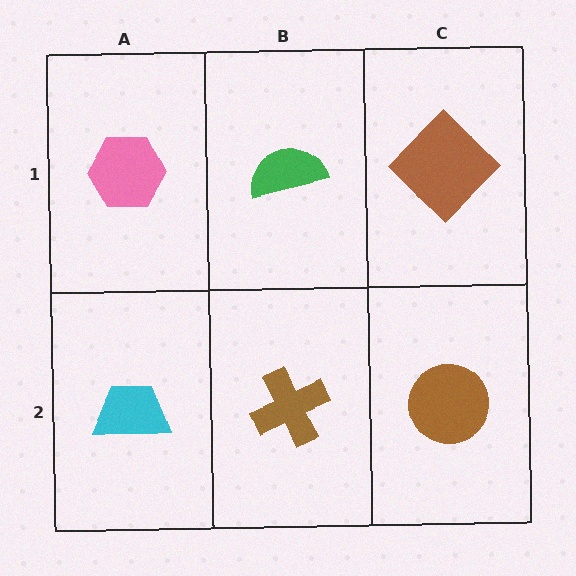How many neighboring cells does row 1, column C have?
2.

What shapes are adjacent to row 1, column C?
A brown circle (row 2, column C), a green semicircle (row 1, column B).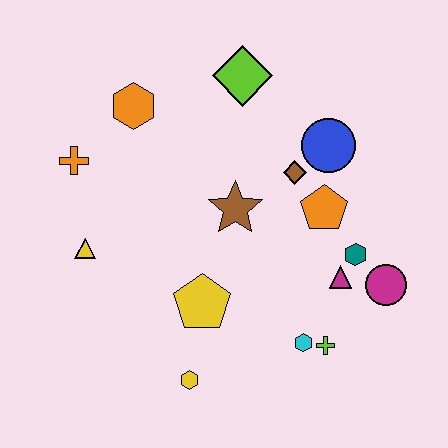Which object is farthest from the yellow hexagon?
The lime diamond is farthest from the yellow hexagon.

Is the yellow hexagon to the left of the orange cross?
No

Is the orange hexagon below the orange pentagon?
No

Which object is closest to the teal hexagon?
The magenta triangle is closest to the teal hexagon.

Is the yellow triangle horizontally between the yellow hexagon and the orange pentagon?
No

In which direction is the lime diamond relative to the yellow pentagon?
The lime diamond is above the yellow pentagon.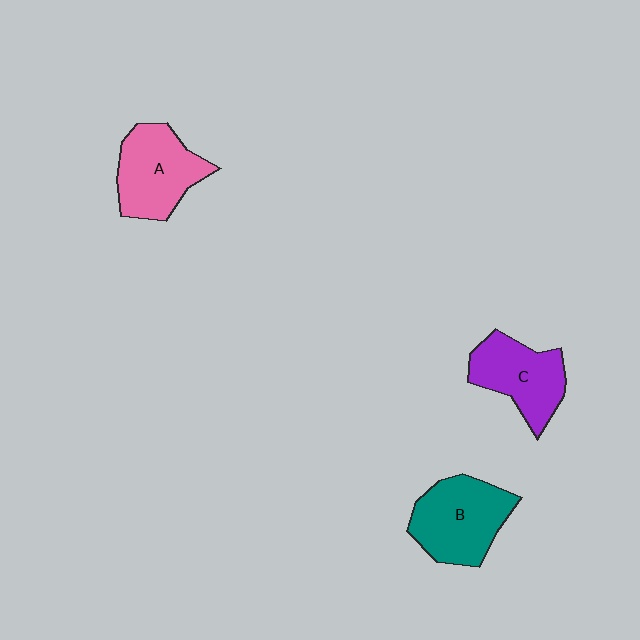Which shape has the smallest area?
Shape C (purple).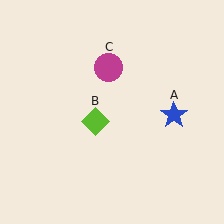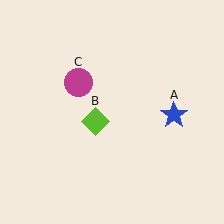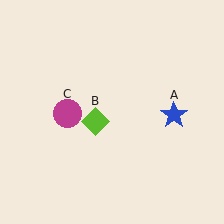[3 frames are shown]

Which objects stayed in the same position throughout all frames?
Blue star (object A) and lime diamond (object B) remained stationary.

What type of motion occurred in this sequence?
The magenta circle (object C) rotated counterclockwise around the center of the scene.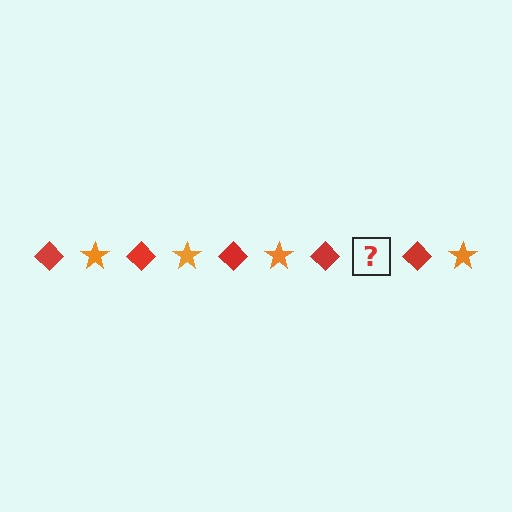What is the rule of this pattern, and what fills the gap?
The rule is that the pattern alternates between red diamond and orange star. The gap should be filled with an orange star.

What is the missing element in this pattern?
The missing element is an orange star.